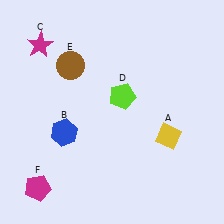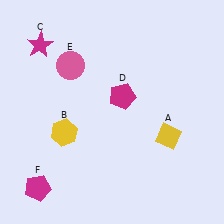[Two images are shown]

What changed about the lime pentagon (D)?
In Image 1, D is lime. In Image 2, it changed to magenta.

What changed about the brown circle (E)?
In Image 1, E is brown. In Image 2, it changed to pink.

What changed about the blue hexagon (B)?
In Image 1, B is blue. In Image 2, it changed to yellow.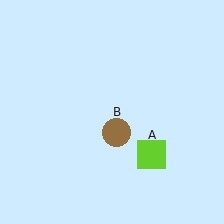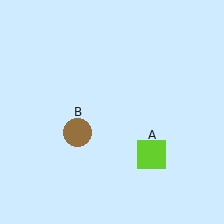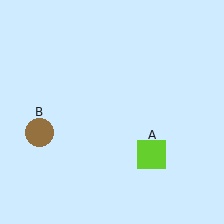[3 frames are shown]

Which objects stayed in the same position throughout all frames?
Lime square (object A) remained stationary.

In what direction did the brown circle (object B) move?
The brown circle (object B) moved left.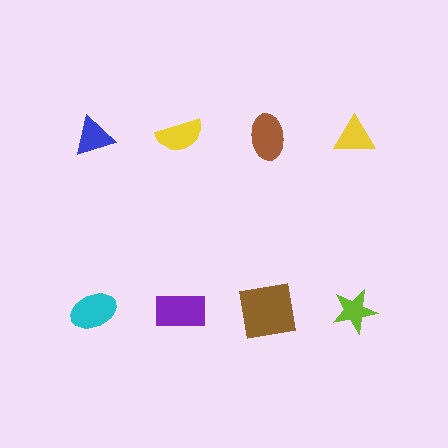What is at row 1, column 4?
A yellow triangle.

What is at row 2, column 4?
A lime star.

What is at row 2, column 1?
A cyan ellipse.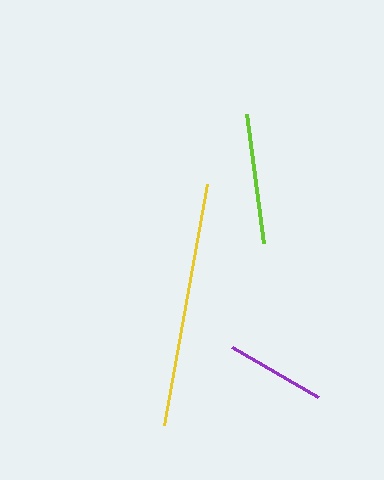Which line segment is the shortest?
The purple line is the shortest at approximately 100 pixels.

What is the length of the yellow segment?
The yellow segment is approximately 245 pixels long.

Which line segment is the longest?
The yellow line is the longest at approximately 245 pixels.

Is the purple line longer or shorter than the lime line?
The lime line is longer than the purple line.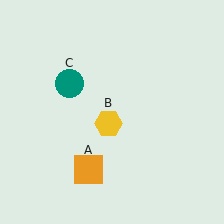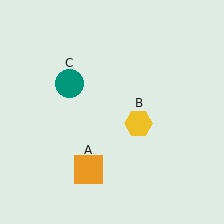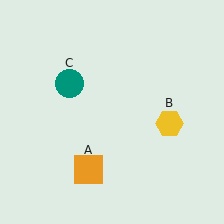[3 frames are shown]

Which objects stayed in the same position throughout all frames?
Orange square (object A) and teal circle (object C) remained stationary.